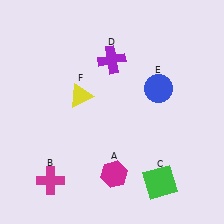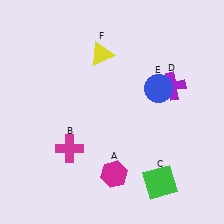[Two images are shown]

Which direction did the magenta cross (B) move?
The magenta cross (B) moved up.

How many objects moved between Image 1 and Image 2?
3 objects moved between the two images.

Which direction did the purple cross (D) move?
The purple cross (D) moved right.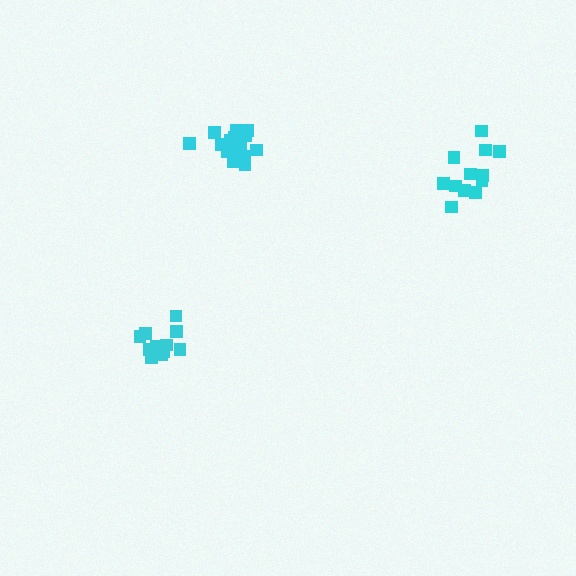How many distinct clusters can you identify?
There are 3 distinct clusters.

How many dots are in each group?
Group 1: 18 dots, Group 2: 13 dots, Group 3: 13 dots (44 total).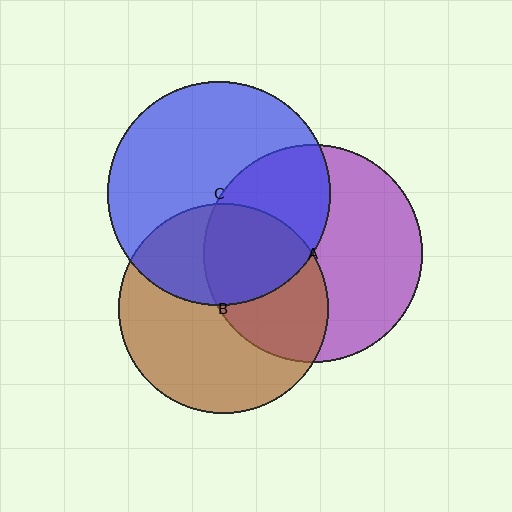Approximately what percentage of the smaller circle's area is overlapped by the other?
Approximately 40%.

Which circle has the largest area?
Circle C (blue).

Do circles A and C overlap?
Yes.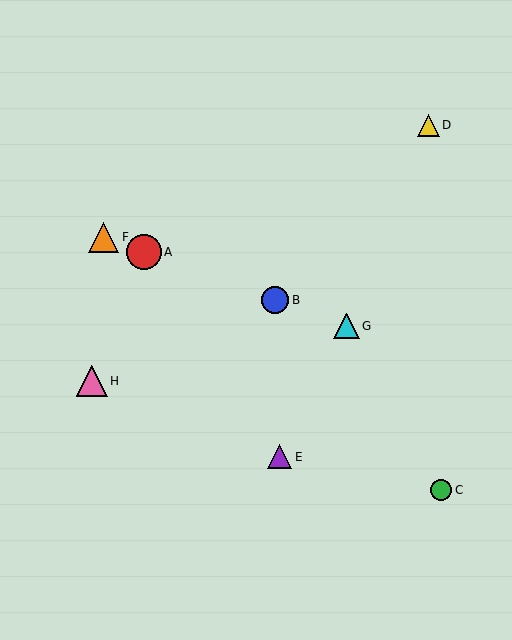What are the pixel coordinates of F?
Object F is at (104, 237).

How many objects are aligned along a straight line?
4 objects (A, B, F, G) are aligned along a straight line.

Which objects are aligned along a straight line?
Objects A, B, F, G are aligned along a straight line.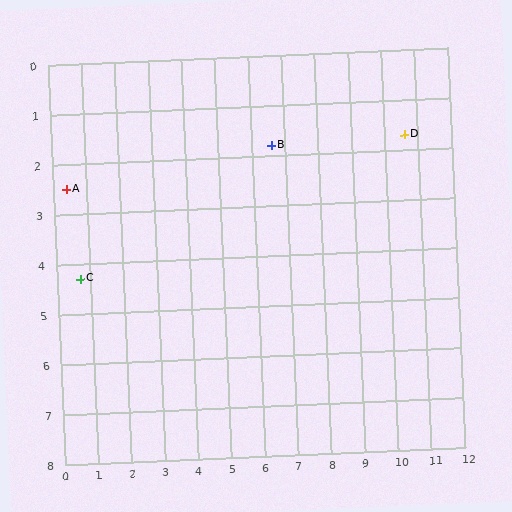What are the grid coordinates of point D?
Point D is at approximately (10.6, 1.7).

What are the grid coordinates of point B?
Point B is at approximately (6.6, 1.8).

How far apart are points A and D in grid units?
Points A and D are about 10.2 grid units apart.